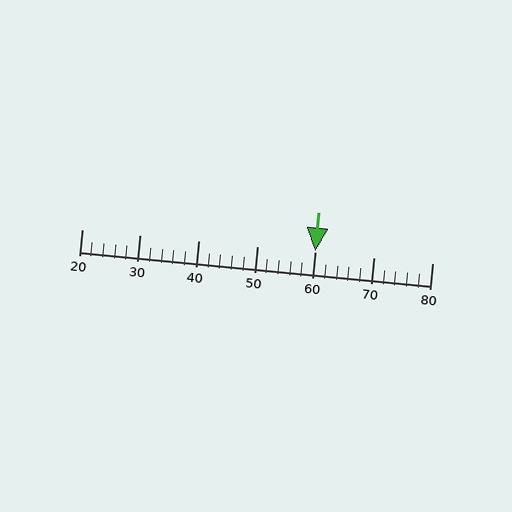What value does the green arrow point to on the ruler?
The green arrow points to approximately 60.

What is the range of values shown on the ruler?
The ruler shows values from 20 to 80.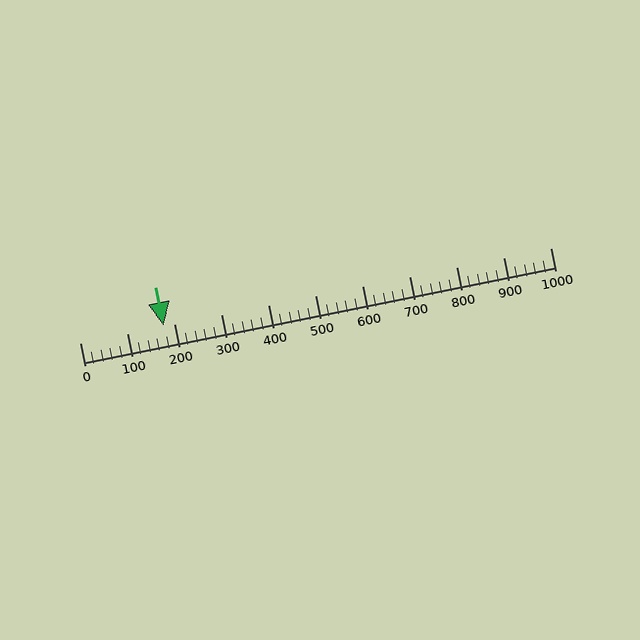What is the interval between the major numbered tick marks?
The major tick marks are spaced 100 units apart.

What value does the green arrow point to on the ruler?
The green arrow points to approximately 177.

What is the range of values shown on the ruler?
The ruler shows values from 0 to 1000.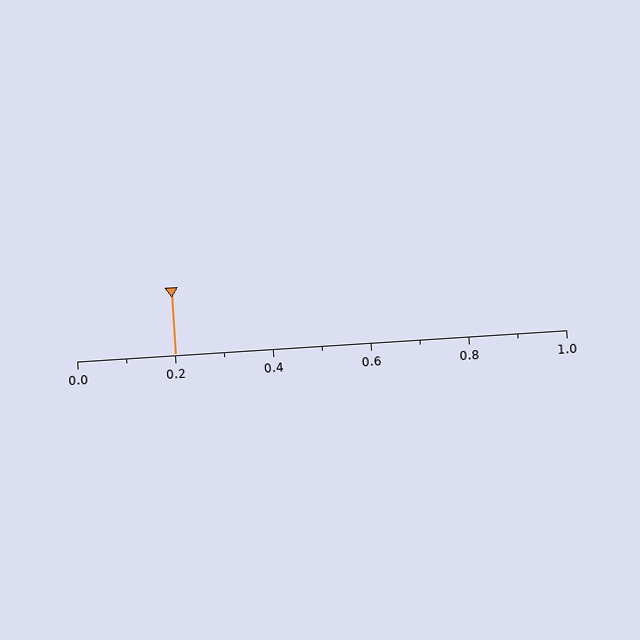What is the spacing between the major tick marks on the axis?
The major ticks are spaced 0.2 apart.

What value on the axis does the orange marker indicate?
The marker indicates approximately 0.2.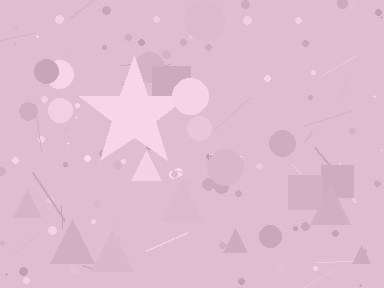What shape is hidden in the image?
A star is hidden in the image.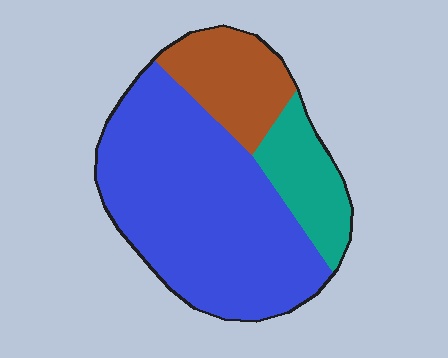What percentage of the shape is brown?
Brown takes up between a sixth and a third of the shape.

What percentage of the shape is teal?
Teal covers 16% of the shape.